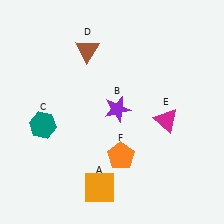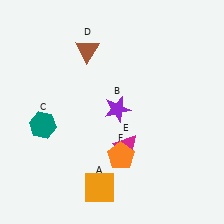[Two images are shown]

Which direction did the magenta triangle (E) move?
The magenta triangle (E) moved left.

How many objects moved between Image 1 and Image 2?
1 object moved between the two images.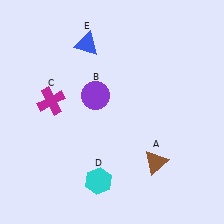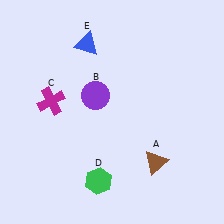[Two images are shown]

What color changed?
The hexagon (D) changed from cyan in Image 1 to green in Image 2.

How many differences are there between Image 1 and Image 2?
There is 1 difference between the two images.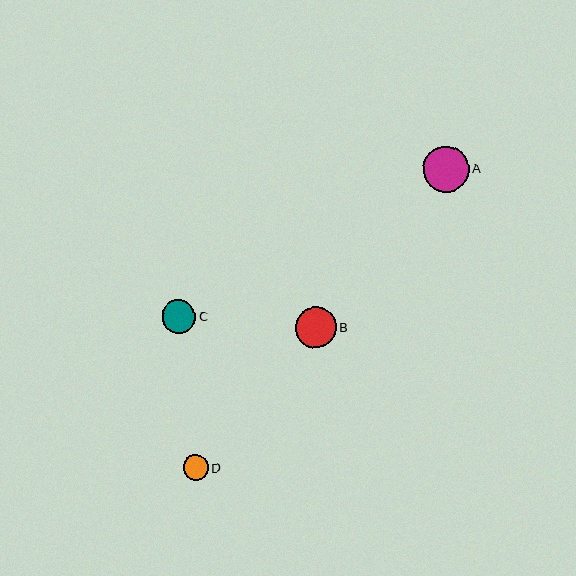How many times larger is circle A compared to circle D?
Circle A is approximately 1.8 times the size of circle D.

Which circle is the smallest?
Circle D is the smallest with a size of approximately 25 pixels.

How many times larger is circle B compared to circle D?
Circle B is approximately 1.6 times the size of circle D.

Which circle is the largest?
Circle A is the largest with a size of approximately 46 pixels.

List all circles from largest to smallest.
From largest to smallest: A, B, C, D.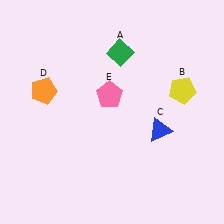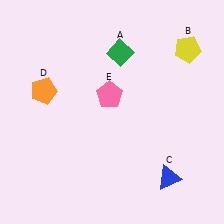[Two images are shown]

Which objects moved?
The objects that moved are: the yellow pentagon (B), the blue triangle (C).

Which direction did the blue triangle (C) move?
The blue triangle (C) moved down.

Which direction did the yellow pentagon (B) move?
The yellow pentagon (B) moved up.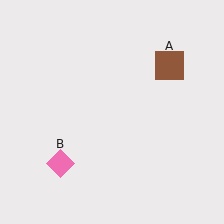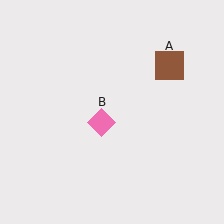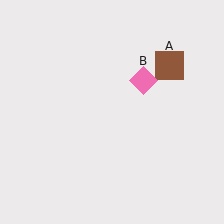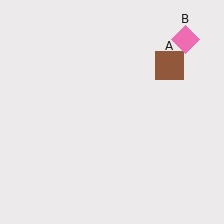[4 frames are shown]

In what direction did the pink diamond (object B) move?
The pink diamond (object B) moved up and to the right.